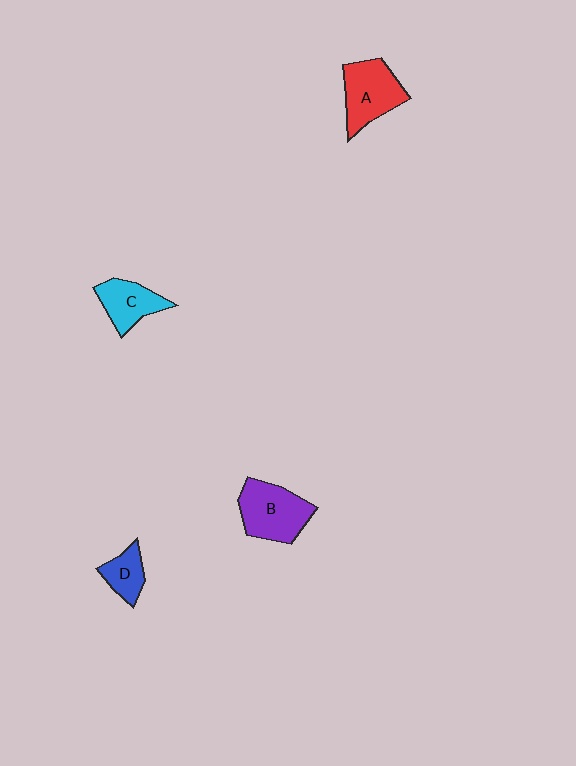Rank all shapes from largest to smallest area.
From largest to smallest: B (purple), A (red), C (cyan), D (blue).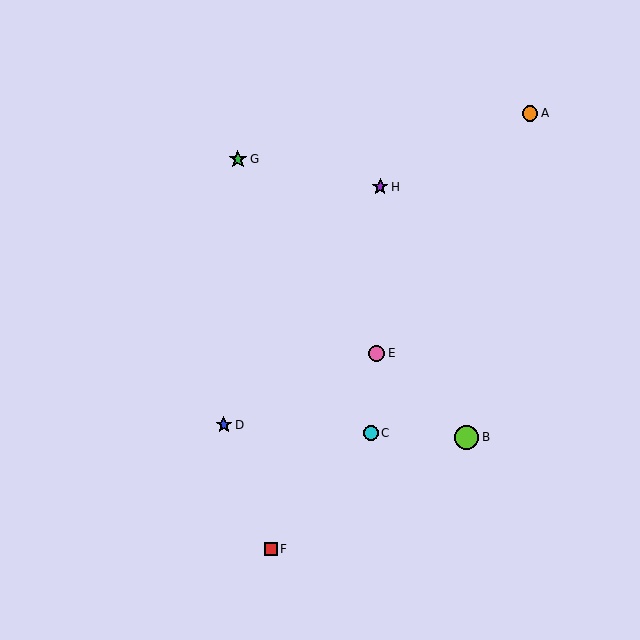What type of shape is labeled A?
Shape A is an orange circle.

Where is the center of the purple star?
The center of the purple star is at (380, 187).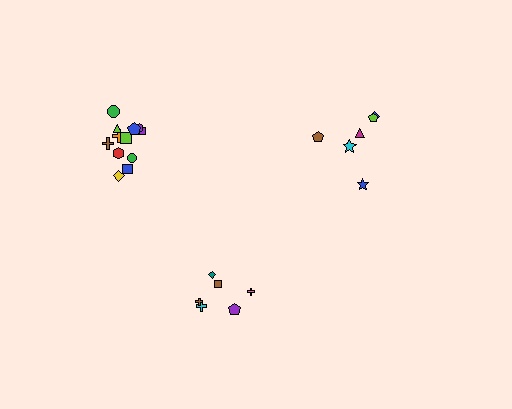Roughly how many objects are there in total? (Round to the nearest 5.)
Roughly 25 objects in total.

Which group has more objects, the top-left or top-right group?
The top-left group.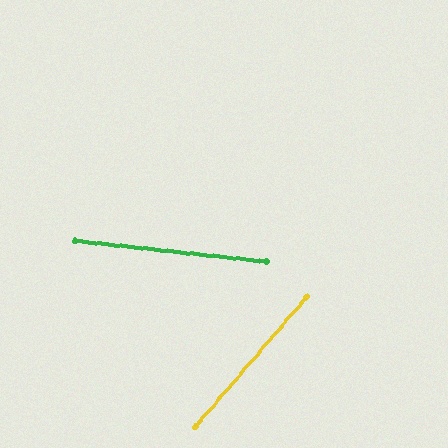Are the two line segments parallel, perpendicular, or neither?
Neither parallel nor perpendicular — they differ by about 56°.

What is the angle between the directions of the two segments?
Approximately 56 degrees.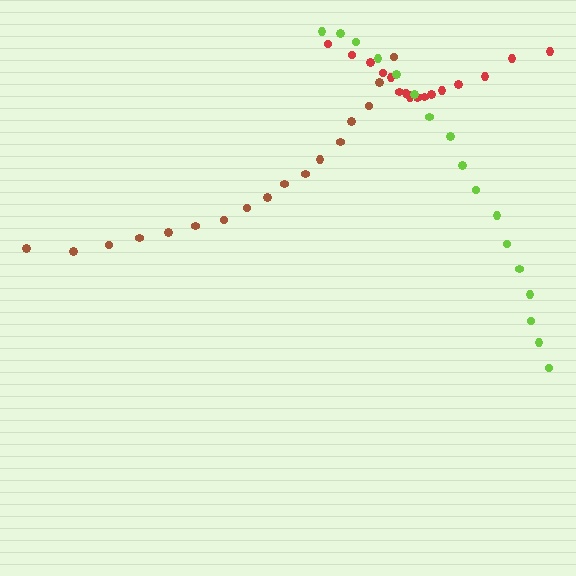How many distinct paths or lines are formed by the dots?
There are 3 distinct paths.